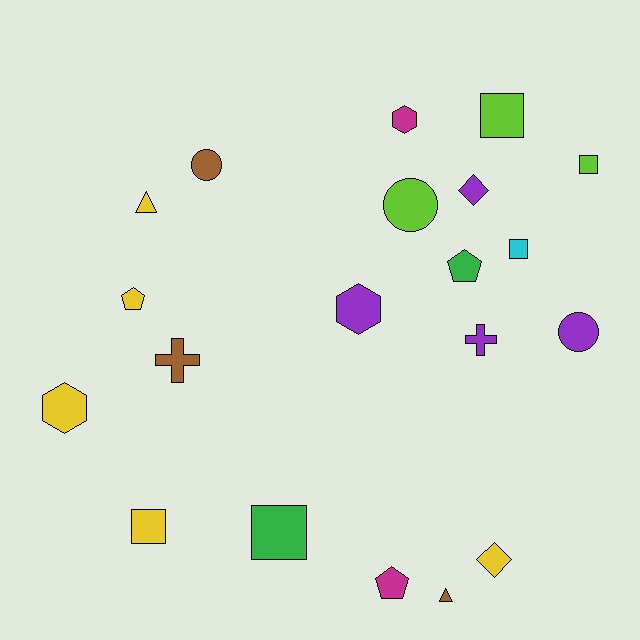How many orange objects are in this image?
There are no orange objects.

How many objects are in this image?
There are 20 objects.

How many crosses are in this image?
There are 2 crosses.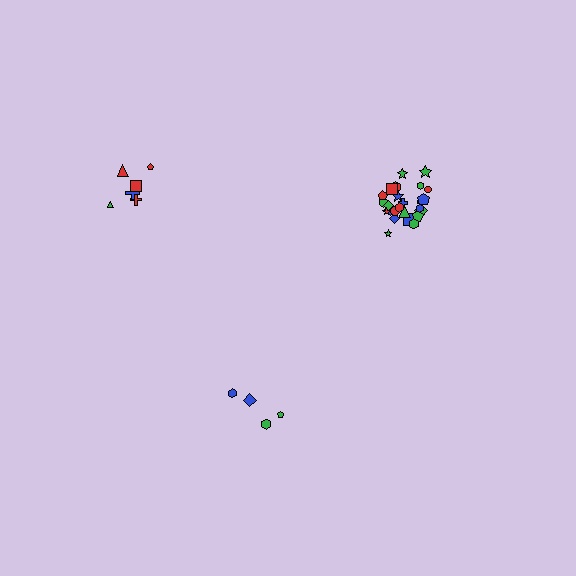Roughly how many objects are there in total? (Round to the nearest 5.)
Roughly 35 objects in total.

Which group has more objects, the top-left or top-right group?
The top-right group.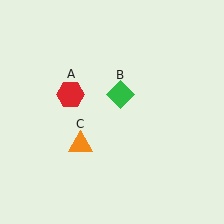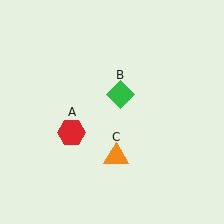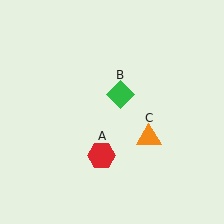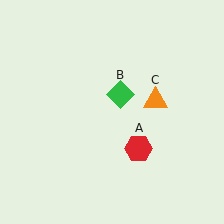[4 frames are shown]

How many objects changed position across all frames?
2 objects changed position: red hexagon (object A), orange triangle (object C).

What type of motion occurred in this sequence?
The red hexagon (object A), orange triangle (object C) rotated counterclockwise around the center of the scene.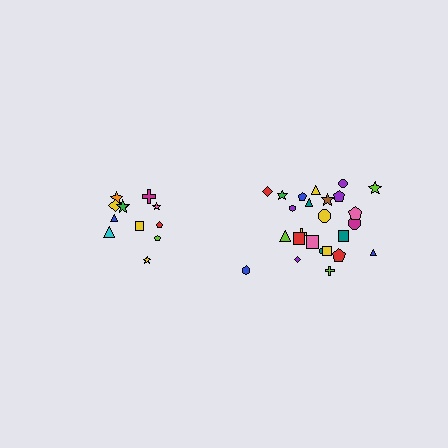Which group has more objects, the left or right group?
The right group.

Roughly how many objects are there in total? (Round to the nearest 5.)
Roughly 35 objects in total.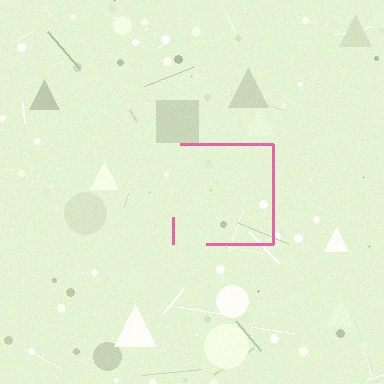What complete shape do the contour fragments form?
The contour fragments form a square.